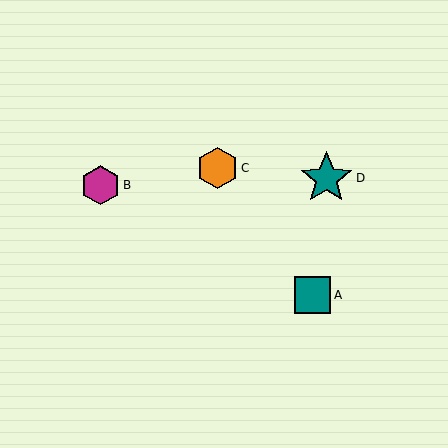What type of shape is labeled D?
Shape D is a teal star.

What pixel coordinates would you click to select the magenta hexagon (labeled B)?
Click at (100, 185) to select the magenta hexagon B.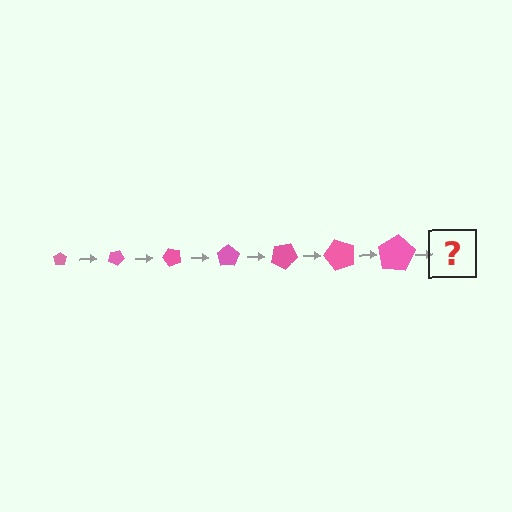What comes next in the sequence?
The next element should be a pentagon, larger than the previous one and rotated 175 degrees from the start.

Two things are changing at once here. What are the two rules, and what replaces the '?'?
The two rules are that the pentagon grows larger each step and it rotates 25 degrees each step. The '?' should be a pentagon, larger than the previous one and rotated 175 degrees from the start.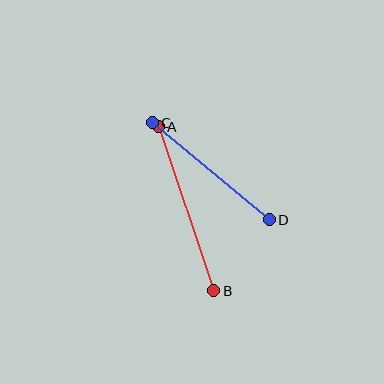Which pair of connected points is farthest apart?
Points A and B are farthest apart.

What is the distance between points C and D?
The distance is approximately 152 pixels.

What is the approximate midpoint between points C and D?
The midpoint is at approximately (211, 171) pixels.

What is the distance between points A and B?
The distance is approximately 173 pixels.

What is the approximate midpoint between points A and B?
The midpoint is at approximately (186, 209) pixels.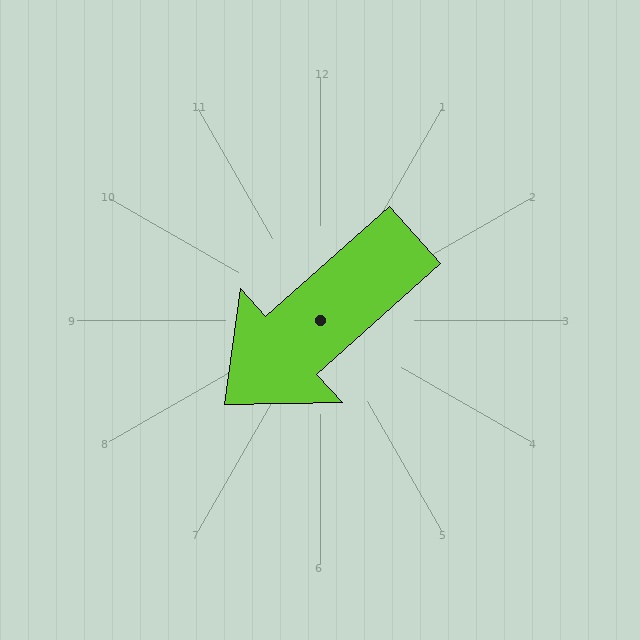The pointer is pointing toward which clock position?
Roughly 8 o'clock.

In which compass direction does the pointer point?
Southwest.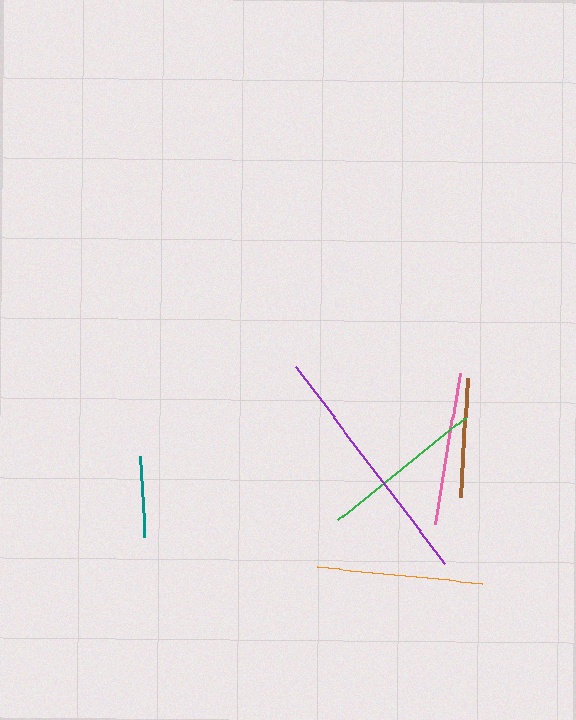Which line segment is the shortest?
The teal line is the shortest at approximately 81 pixels.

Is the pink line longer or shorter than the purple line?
The purple line is longer than the pink line.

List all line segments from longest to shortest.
From longest to shortest: purple, green, orange, pink, brown, teal.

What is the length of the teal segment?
The teal segment is approximately 81 pixels long.